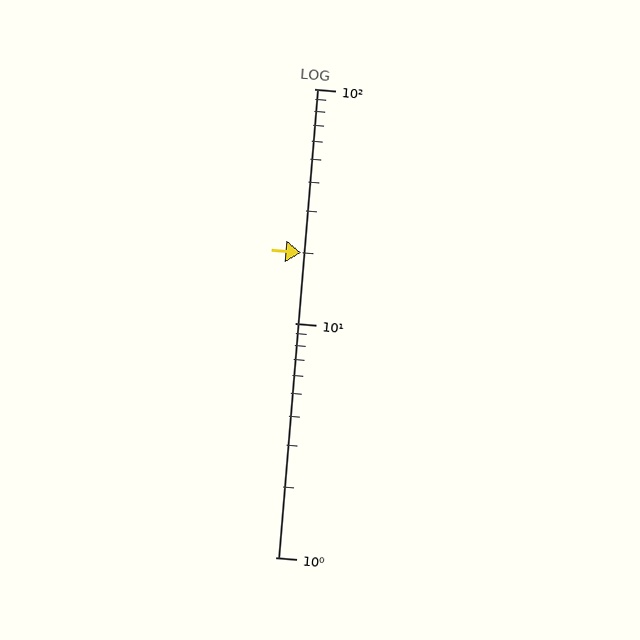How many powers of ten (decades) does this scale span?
The scale spans 2 decades, from 1 to 100.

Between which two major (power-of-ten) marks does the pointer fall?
The pointer is between 10 and 100.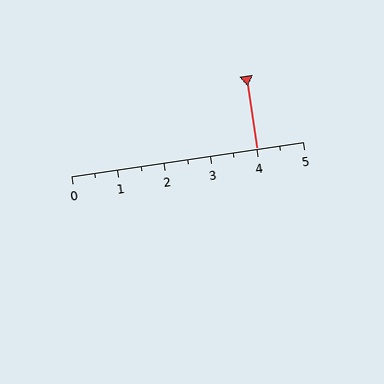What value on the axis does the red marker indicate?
The marker indicates approximately 4.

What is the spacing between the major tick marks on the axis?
The major ticks are spaced 1 apart.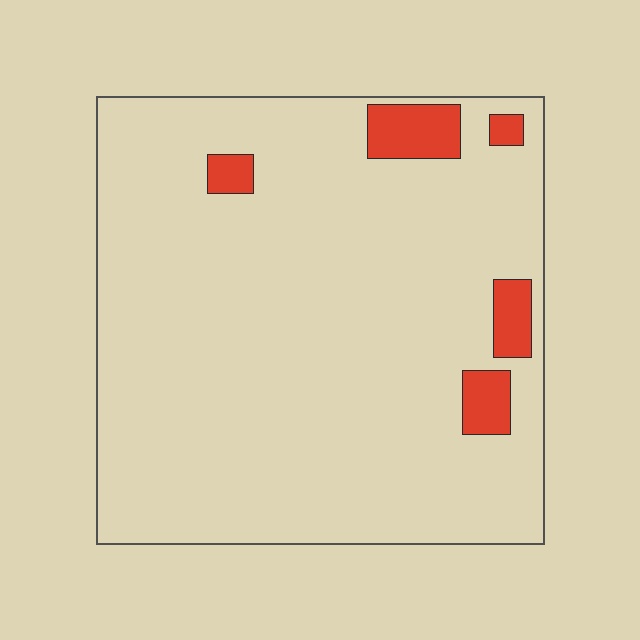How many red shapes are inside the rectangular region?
5.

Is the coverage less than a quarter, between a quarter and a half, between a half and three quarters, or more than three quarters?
Less than a quarter.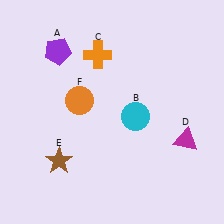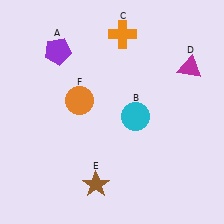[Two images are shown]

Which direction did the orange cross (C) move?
The orange cross (C) moved right.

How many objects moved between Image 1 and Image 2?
3 objects moved between the two images.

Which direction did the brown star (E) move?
The brown star (E) moved right.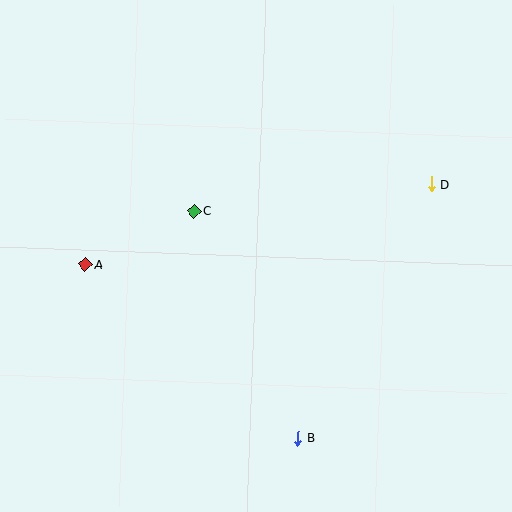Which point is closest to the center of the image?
Point C at (194, 211) is closest to the center.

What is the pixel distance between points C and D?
The distance between C and D is 239 pixels.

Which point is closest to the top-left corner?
Point A is closest to the top-left corner.